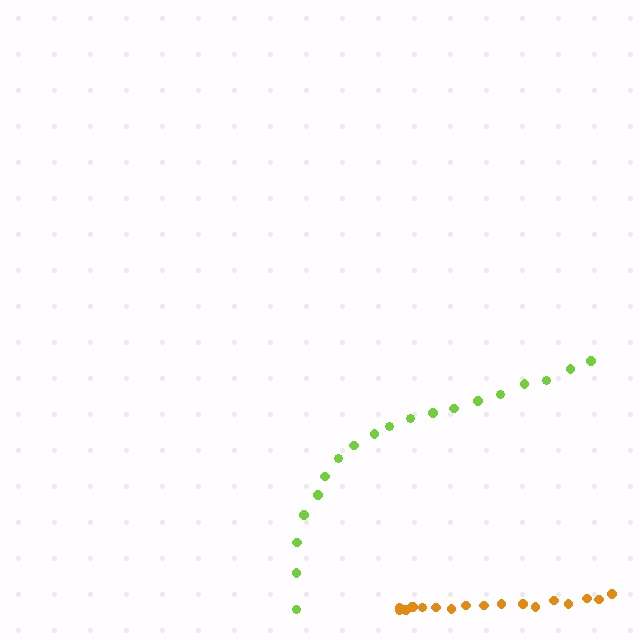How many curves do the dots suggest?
There are 2 distinct paths.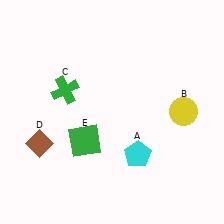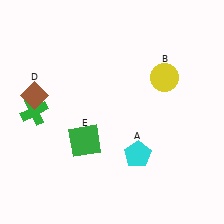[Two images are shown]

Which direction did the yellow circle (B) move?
The yellow circle (B) moved up.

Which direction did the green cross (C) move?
The green cross (C) moved left.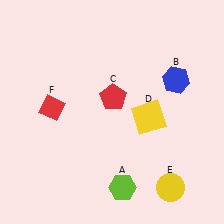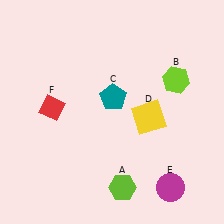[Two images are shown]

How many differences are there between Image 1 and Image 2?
There are 3 differences between the two images.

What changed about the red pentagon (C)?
In Image 1, C is red. In Image 2, it changed to teal.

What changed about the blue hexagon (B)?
In Image 1, B is blue. In Image 2, it changed to lime.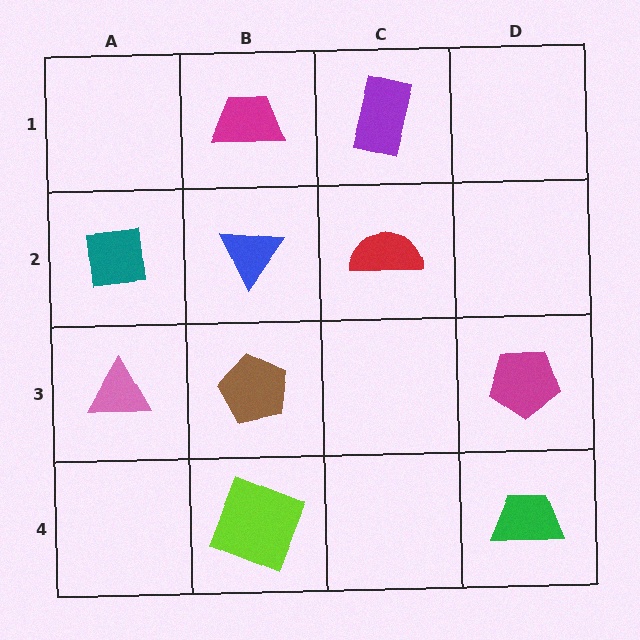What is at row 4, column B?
A lime square.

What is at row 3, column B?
A brown pentagon.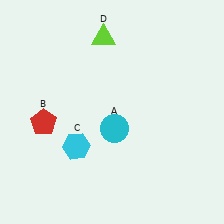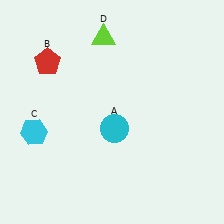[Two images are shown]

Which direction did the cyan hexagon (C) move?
The cyan hexagon (C) moved left.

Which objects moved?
The objects that moved are: the red pentagon (B), the cyan hexagon (C).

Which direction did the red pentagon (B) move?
The red pentagon (B) moved up.